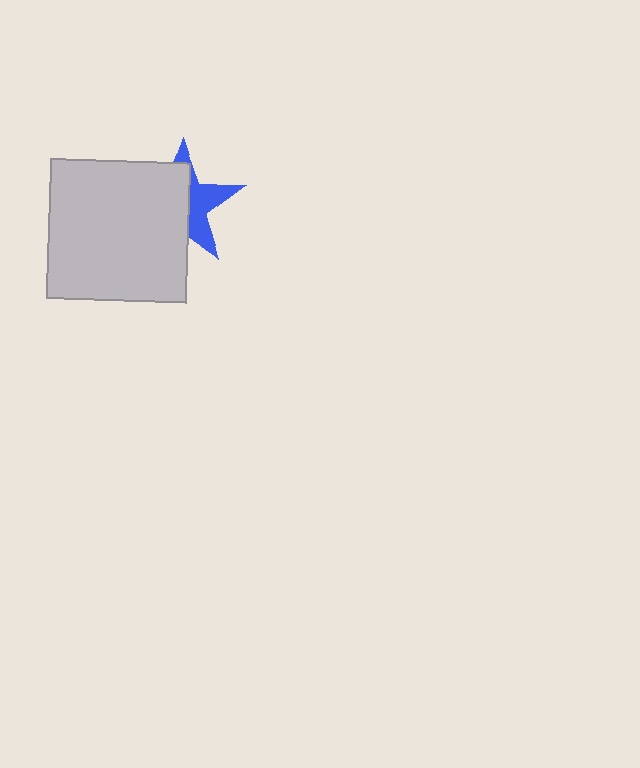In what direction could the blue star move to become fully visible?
The blue star could move right. That would shift it out from behind the light gray square entirely.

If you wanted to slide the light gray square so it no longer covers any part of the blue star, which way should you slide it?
Slide it left — that is the most direct way to separate the two shapes.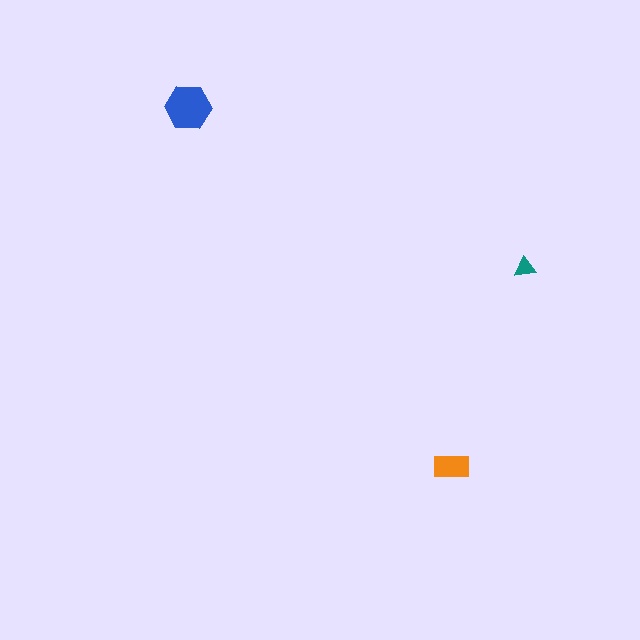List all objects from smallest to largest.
The teal triangle, the orange rectangle, the blue hexagon.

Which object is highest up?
The blue hexagon is topmost.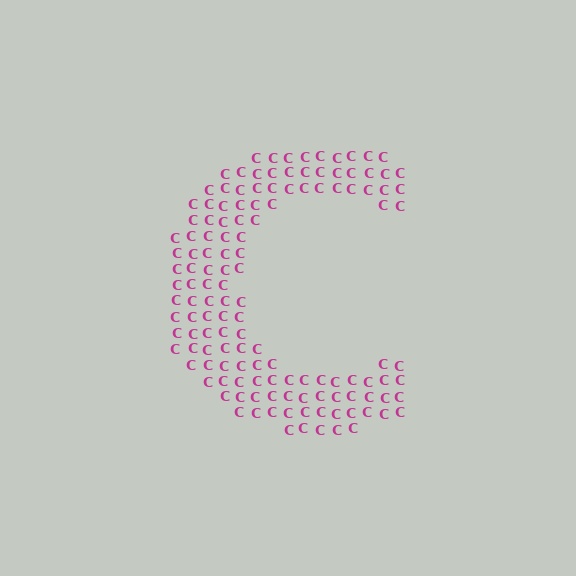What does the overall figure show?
The overall figure shows the letter C.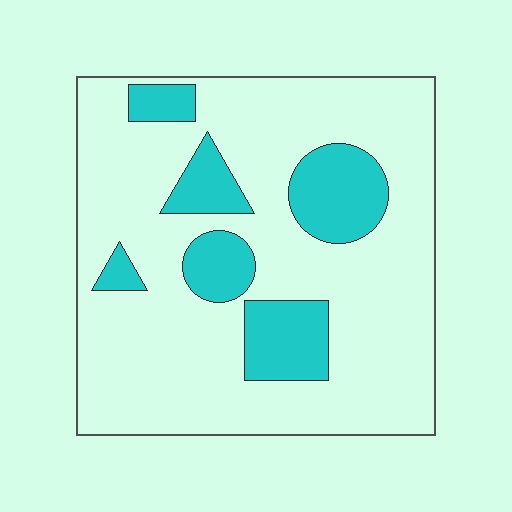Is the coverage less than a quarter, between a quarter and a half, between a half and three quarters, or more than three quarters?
Less than a quarter.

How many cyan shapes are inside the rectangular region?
6.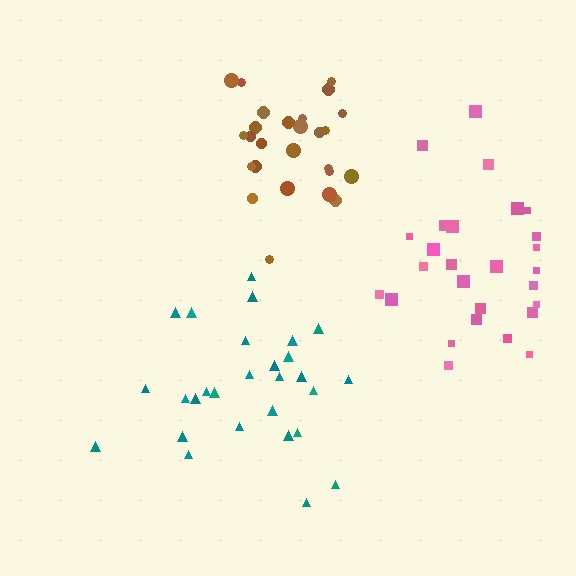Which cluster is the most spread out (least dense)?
Pink.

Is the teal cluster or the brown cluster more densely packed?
Brown.